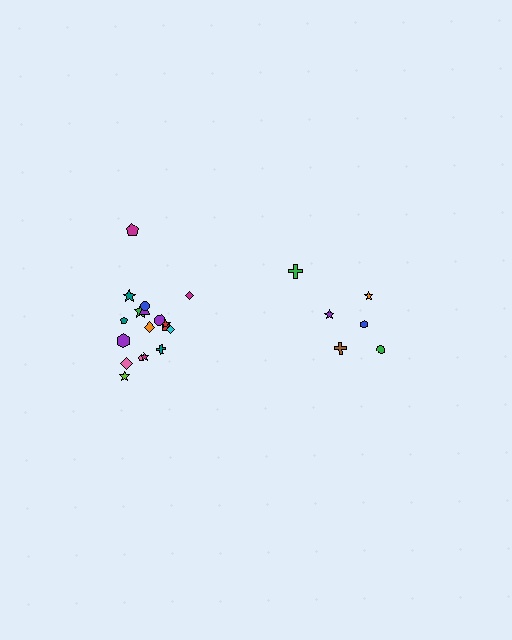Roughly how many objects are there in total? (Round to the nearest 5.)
Roughly 25 objects in total.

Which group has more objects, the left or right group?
The left group.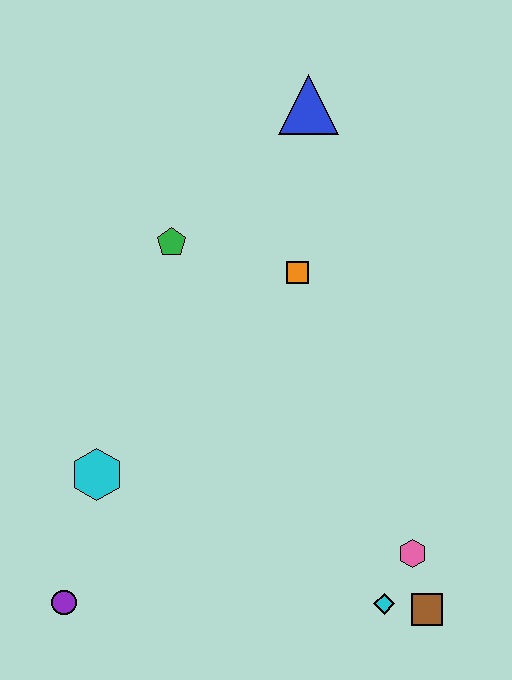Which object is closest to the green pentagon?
The orange square is closest to the green pentagon.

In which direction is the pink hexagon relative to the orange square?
The pink hexagon is below the orange square.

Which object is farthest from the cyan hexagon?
The blue triangle is farthest from the cyan hexagon.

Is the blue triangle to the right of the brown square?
No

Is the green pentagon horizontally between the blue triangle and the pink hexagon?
No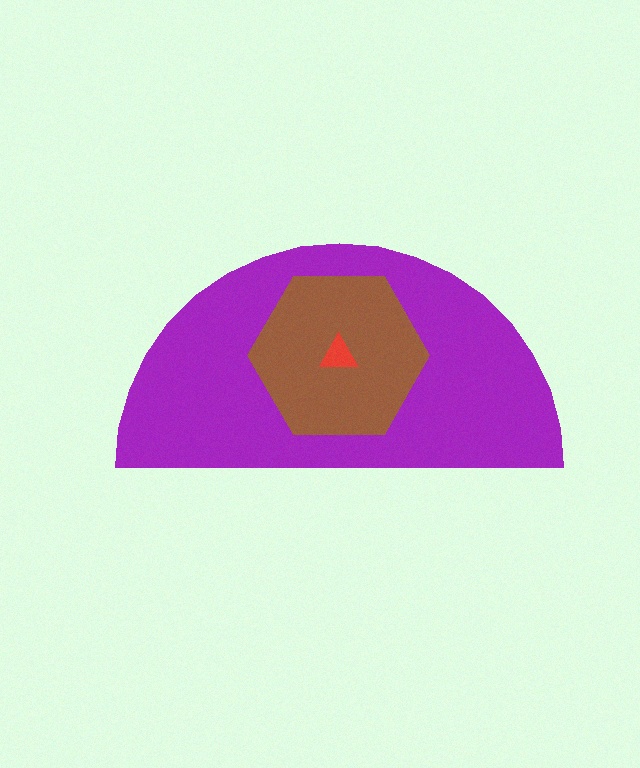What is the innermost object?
The red triangle.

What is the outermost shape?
The purple semicircle.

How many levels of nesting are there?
3.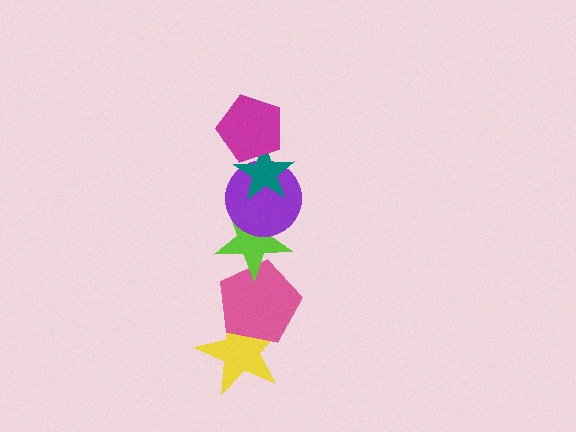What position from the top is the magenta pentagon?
The magenta pentagon is 1st from the top.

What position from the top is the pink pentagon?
The pink pentagon is 5th from the top.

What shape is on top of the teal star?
The magenta pentagon is on top of the teal star.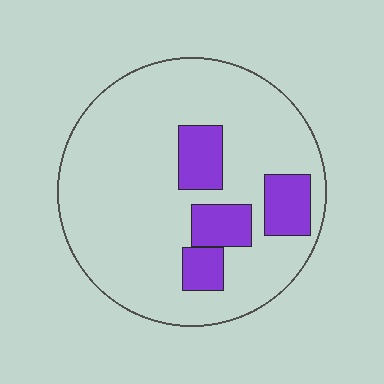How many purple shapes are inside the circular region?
4.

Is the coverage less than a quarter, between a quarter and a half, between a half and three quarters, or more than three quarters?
Less than a quarter.